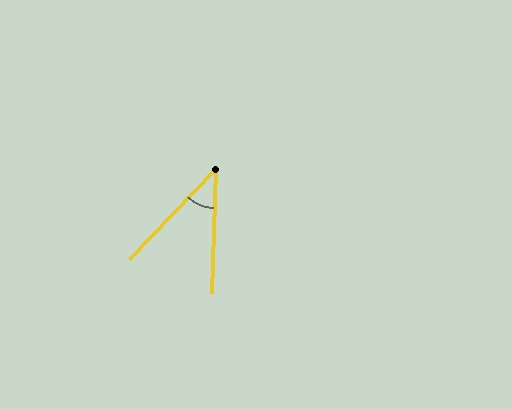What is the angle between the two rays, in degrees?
Approximately 42 degrees.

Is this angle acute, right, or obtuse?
It is acute.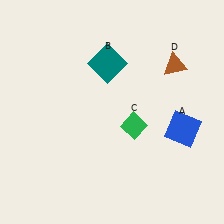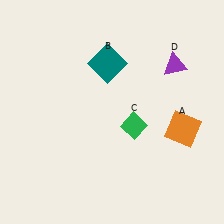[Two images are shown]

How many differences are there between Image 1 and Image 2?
There are 2 differences between the two images.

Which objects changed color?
A changed from blue to orange. D changed from brown to purple.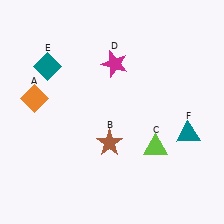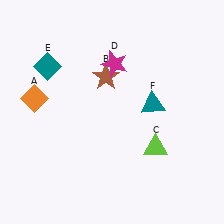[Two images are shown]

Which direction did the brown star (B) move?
The brown star (B) moved up.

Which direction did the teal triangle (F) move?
The teal triangle (F) moved left.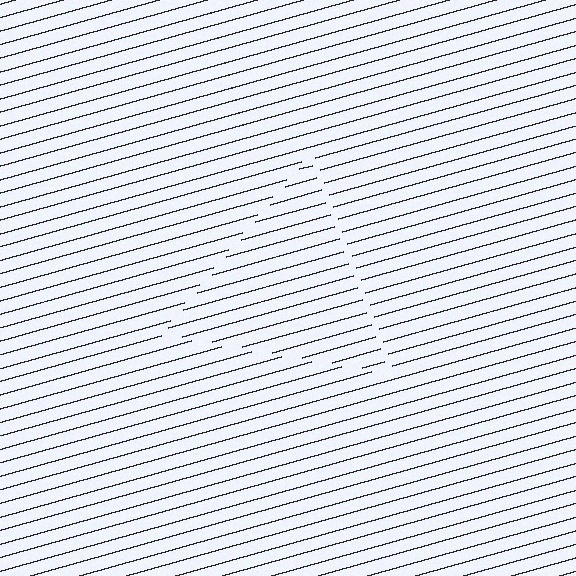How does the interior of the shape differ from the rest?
The interior of the shape contains the same grating, shifted by half a period — the contour is defined by the phase discontinuity where line-ends from the inner and outer gratings abut.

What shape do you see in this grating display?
An illusory triangle. The interior of the shape contains the same grating, shifted by half a period — the contour is defined by the phase discontinuity where line-ends from the inner and outer gratings abut.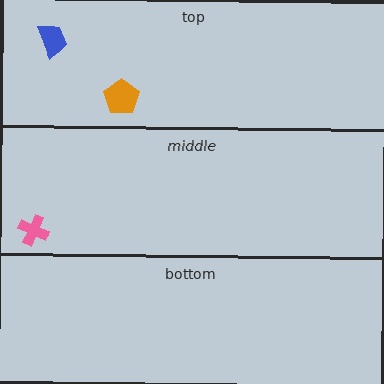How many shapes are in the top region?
2.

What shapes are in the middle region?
The pink cross.